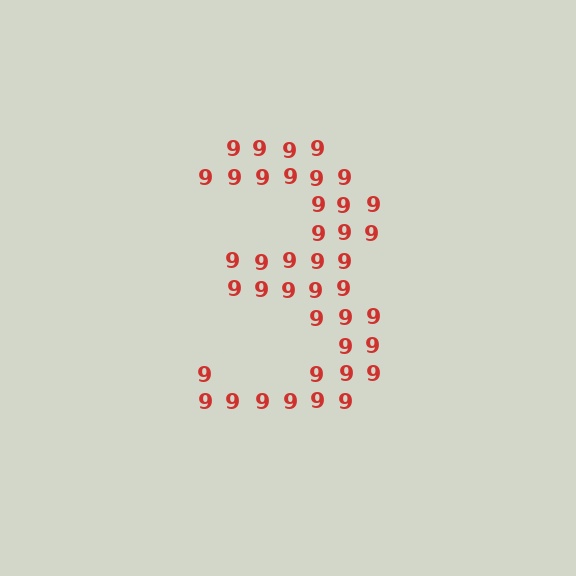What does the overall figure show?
The overall figure shows the digit 3.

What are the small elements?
The small elements are digit 9's.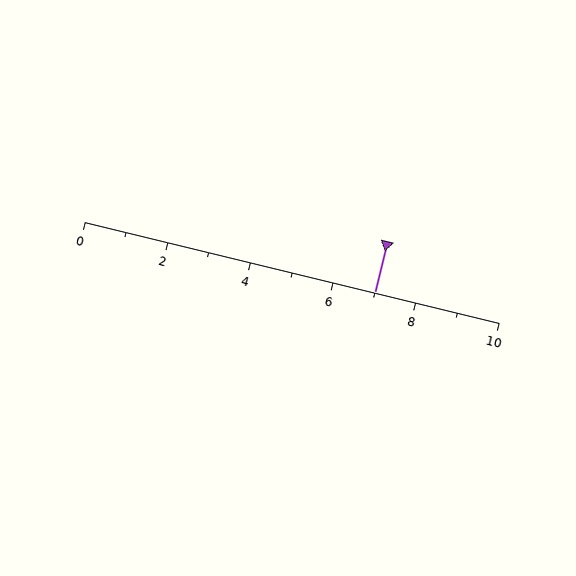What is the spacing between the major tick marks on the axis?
The major ticks are spaced 2 apart.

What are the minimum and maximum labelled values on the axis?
The axis runs from 0 to 10.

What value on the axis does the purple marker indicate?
The marker indicates approximately 7.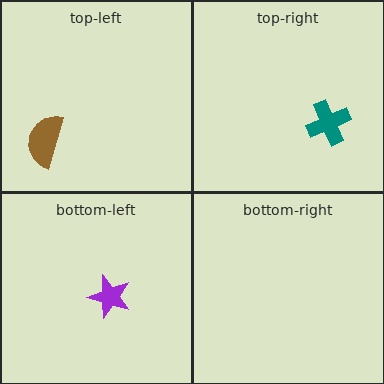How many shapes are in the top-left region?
1.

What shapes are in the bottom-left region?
The purple star.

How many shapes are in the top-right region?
1.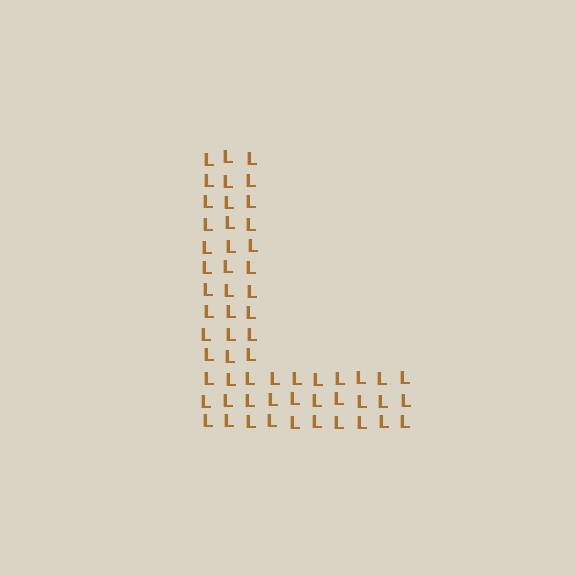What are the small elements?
The small elements are letter L's.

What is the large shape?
The large shape is the letter L.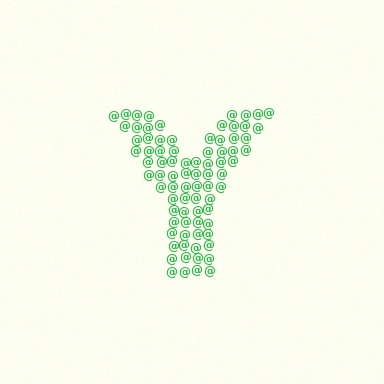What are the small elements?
The small elements are at signs.